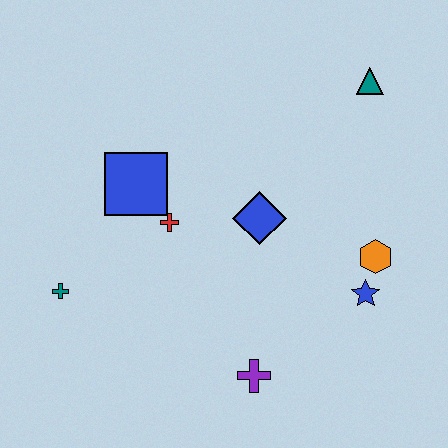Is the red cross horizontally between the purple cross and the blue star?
No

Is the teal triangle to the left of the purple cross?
No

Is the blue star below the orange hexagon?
Yes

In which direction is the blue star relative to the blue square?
The blue star is to the right of the blue square.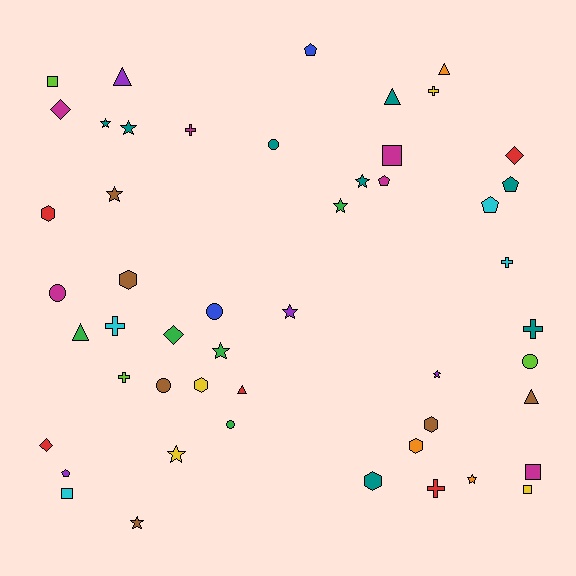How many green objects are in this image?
There are 5 green objects.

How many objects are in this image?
There are 50 objects.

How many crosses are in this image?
There are 7 crosses.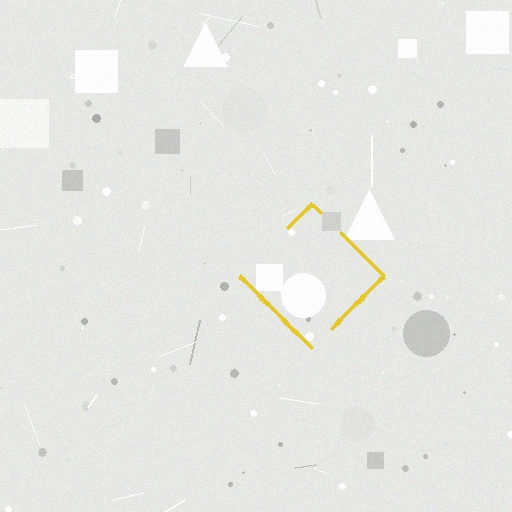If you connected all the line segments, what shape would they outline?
They would outline a diamond.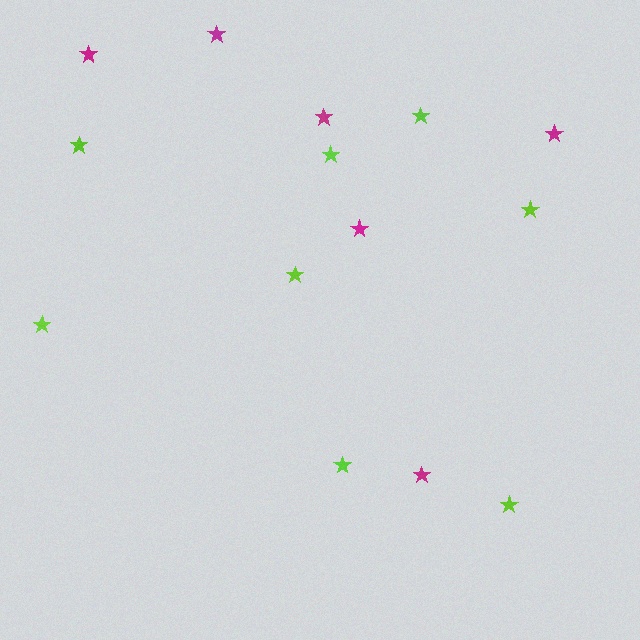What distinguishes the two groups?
There are 2 groups: one group of magenta stars (6) and one group of lime stars (8).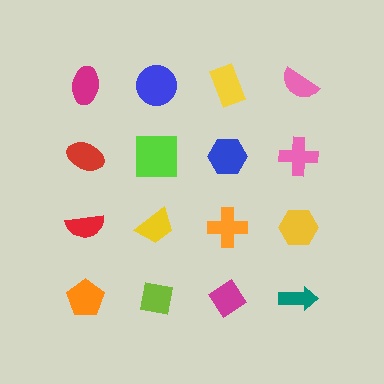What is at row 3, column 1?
A red semicircle.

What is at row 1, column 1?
A magenta ellipse.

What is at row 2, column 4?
A pink cross.